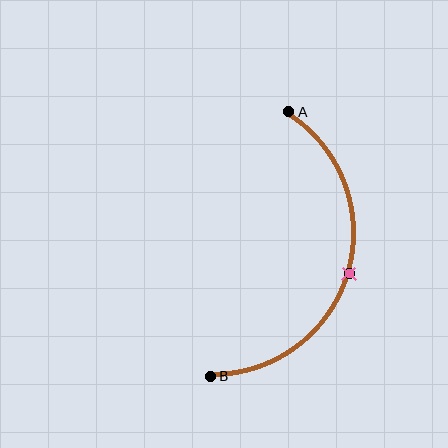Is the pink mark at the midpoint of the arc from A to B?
Yes. The pink mark lies on the arc at equal arc-length from both A and B — it is the arc midpoint.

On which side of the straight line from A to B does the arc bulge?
The arc bulges to the right of the straight line connecting A and B.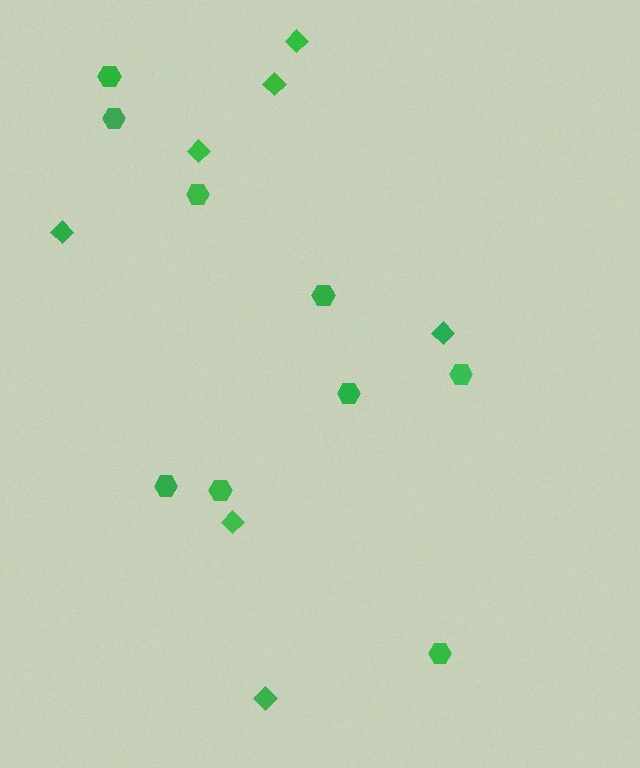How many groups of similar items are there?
There are 2 groups: one group of hexagons (9) and one group of diamonds (7).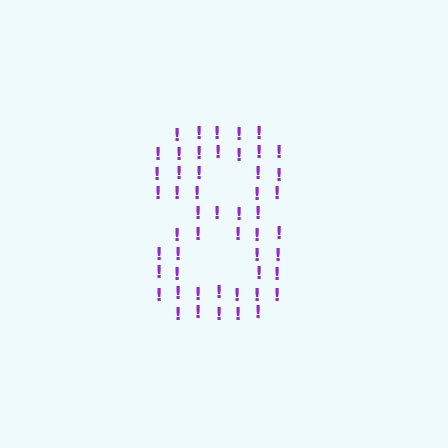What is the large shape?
The large shape is the digit 8.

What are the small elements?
The small elements are exclamation marks.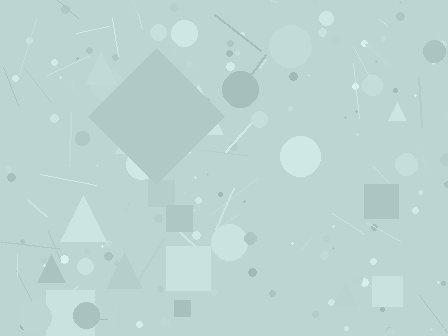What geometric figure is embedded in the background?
A diamond is embedded in the background.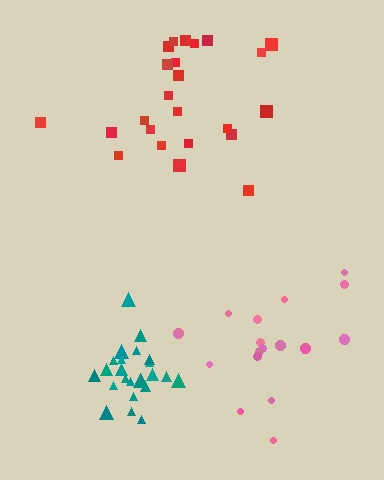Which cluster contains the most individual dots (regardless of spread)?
Red (24).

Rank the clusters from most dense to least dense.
teal, pink, red.